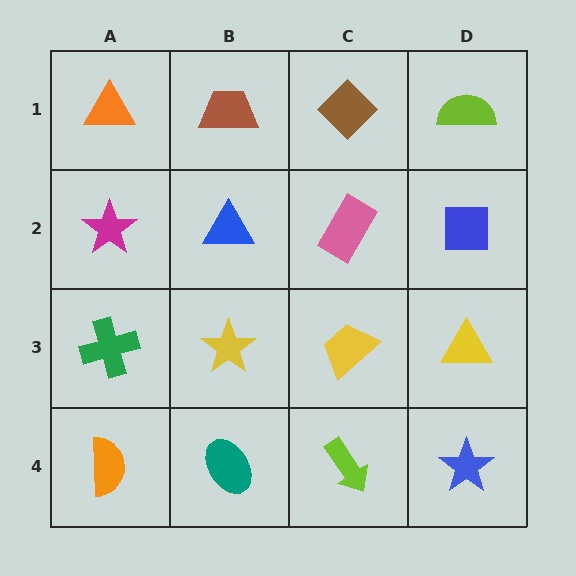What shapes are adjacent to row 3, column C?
A pink rectangle (row 2, column C), a lime arrow (row 4, column C), a yellow star (row 3, column B), a yellow triangle (row 3, column D).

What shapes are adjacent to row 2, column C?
A brown diamond (row 1, column C), a yellow trapezoid (row 3, column C), a blue triangle (row 2, column B), a blue square (row 2, column D).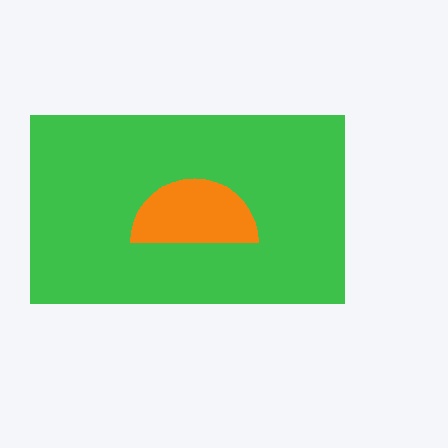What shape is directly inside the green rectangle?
The orange semicircle.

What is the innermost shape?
The orange semicircle.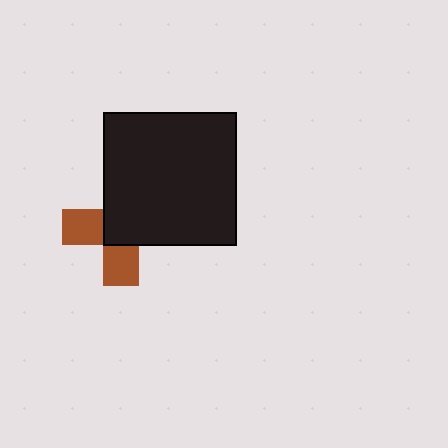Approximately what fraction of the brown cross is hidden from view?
Roughly 59% of the brown cross is hidden behind the black square.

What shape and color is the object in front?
The object in front is a black square.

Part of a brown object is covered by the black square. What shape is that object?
It is a cross.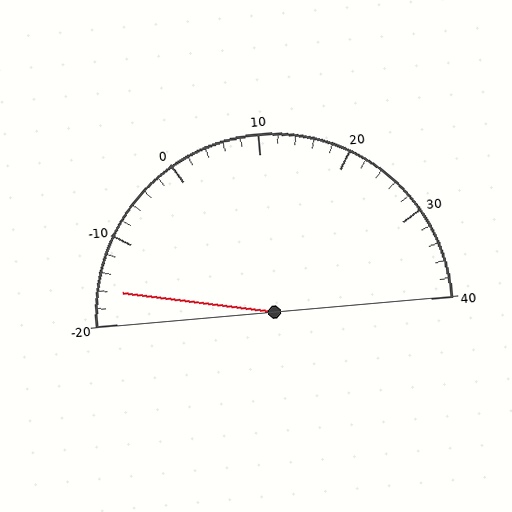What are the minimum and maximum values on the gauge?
The gauge ranges from -20 to 40.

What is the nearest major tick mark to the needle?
The nearest major tick mark is -20.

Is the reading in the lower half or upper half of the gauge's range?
The reading is in the lower half of the range (-20 to 40).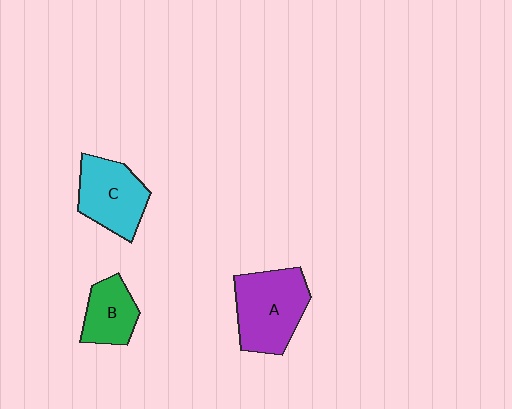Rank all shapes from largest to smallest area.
From largest to smallest: A (purple), C (cyan), B (green).